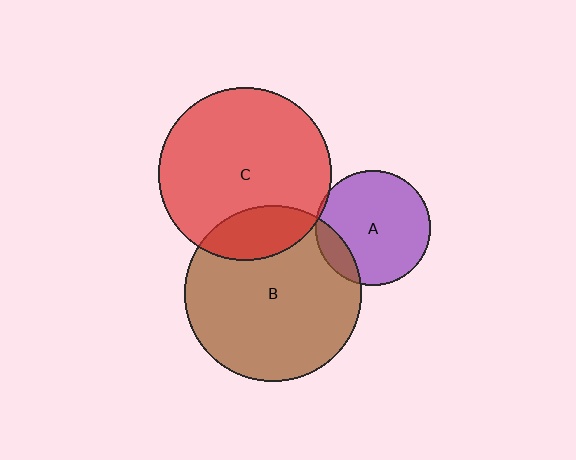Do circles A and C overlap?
Yes.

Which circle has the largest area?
Circle B (brown).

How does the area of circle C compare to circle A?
Approximately 2.2 times.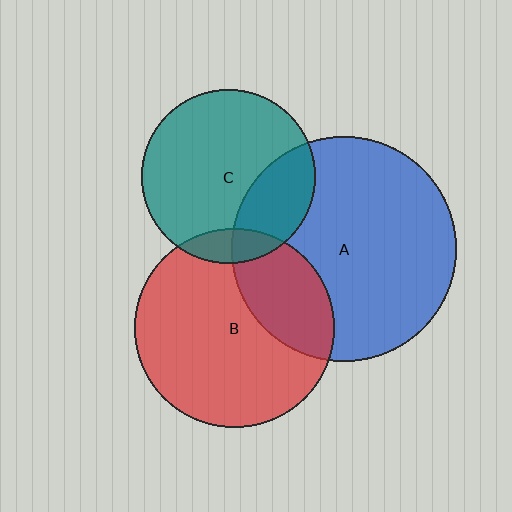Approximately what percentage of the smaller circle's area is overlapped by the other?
Approximately 25%.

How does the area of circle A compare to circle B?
Approximately 1.3 times.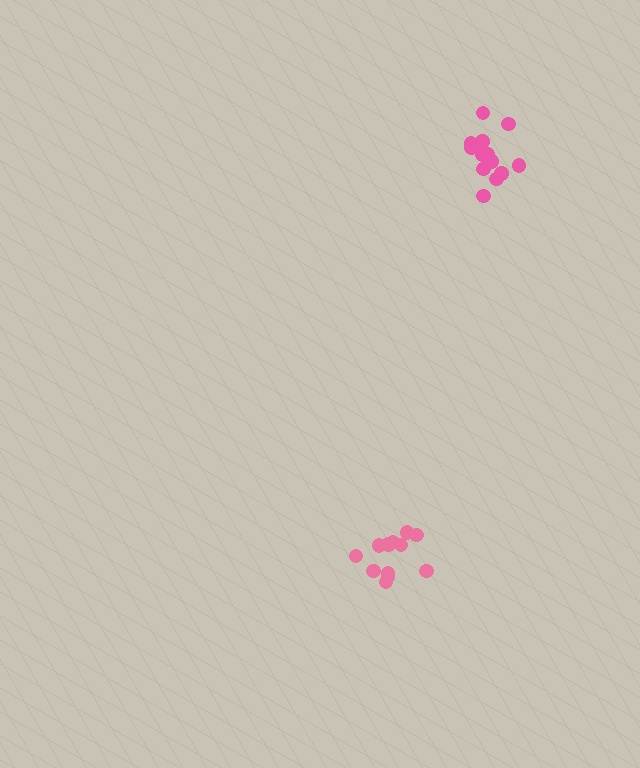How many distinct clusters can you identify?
There are 2 distinct clusters.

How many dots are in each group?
Group 1: 13 dots, Group 2: 14 dots (27 total).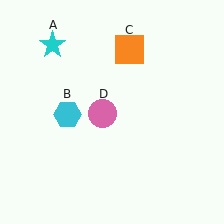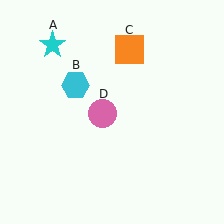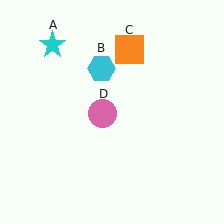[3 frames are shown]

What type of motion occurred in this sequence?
The cyan hexagon (object B) rotated clockwise around the center of the scene.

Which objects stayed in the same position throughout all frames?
Cyan star (object A) and orange square (object C) and pink circle (object D) remained stationary.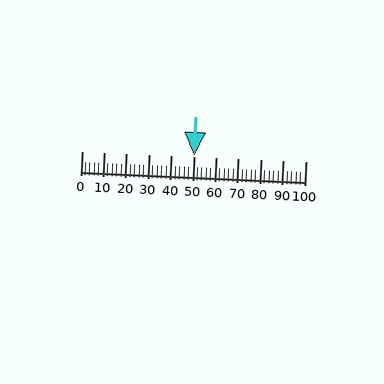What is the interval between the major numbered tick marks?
The major tick marks are spaced 10 units apart.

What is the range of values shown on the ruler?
The ruler shows values from 0 to 100.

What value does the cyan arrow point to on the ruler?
The cyan arrow points to approximately 50.